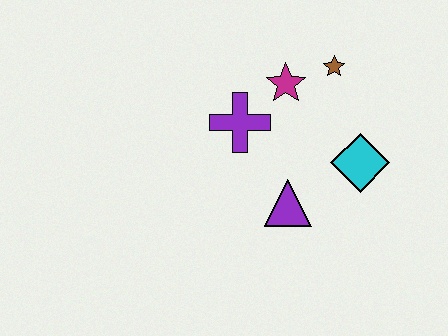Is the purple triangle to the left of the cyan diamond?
Yes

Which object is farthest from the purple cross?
The cyan diamond is farthest from the purple cross.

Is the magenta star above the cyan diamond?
Yes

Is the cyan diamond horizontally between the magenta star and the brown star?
No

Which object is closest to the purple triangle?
The cyan diamond is closest to the purple triangle.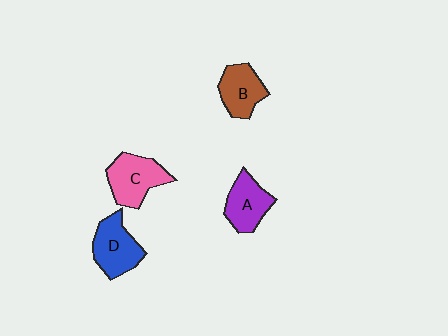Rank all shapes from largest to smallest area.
From largest to smallest: C (pink), D (blue), A (purple), B (brown).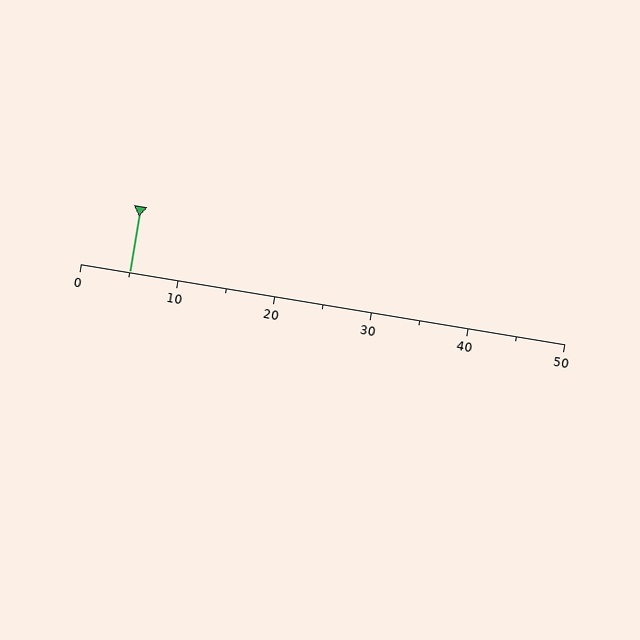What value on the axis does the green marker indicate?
The marker indicates approximately 5.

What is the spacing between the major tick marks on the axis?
The major ticks are spaced 10 apart.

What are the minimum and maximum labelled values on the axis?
The axis runs from 0 to 50.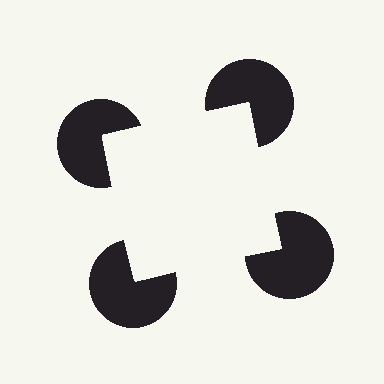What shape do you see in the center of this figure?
An illusory square — its edges are inferred from the aligned wedge cuts in the pac-man discs, not physically drawn.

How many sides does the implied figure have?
4 sides.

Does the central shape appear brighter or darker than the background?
It typically appears slightly brighter than the background, even though no actual brightness change is drawn.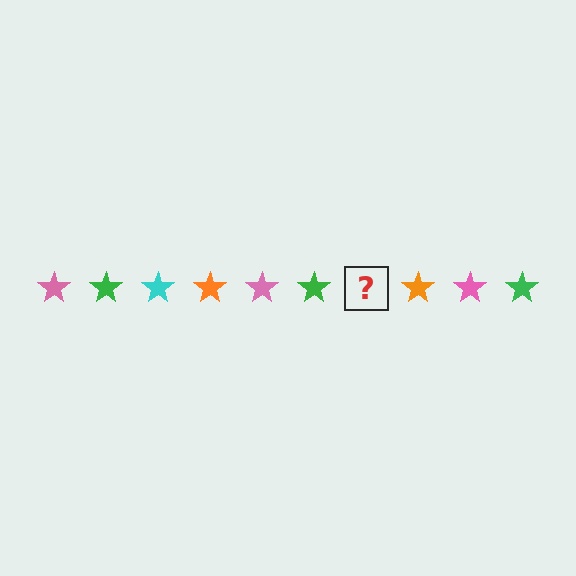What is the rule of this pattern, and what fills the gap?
The rule is that the pattern cycles through pink, green, cyan, orange stars. The gap should be filled with a cyan star.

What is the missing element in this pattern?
The missing element is a cyan star.